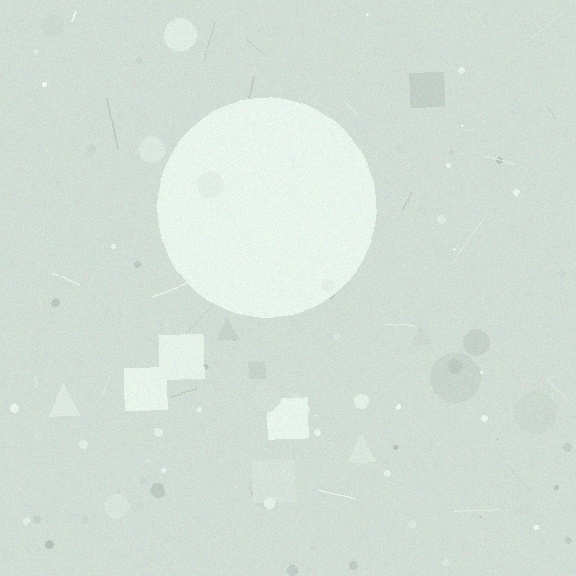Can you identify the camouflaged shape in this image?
The camouflaged shape is a circle.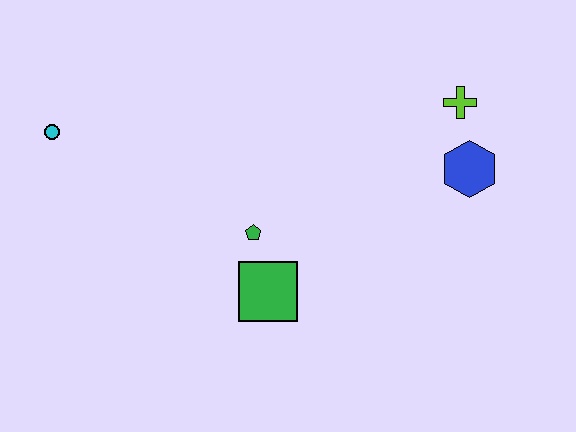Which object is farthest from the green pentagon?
The lime cross is farthest from the green pentagon.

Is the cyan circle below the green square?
No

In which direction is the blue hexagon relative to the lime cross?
The blue hexagon is below the lime cross.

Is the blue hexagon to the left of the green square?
No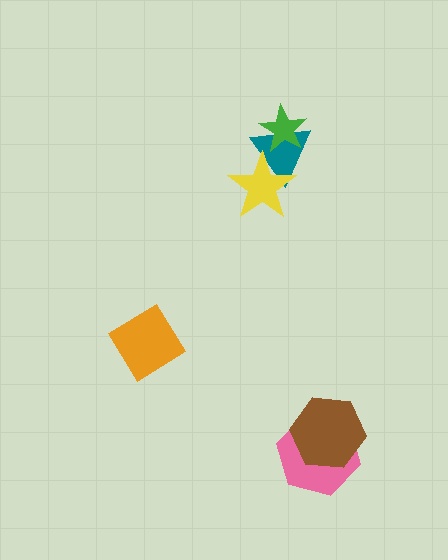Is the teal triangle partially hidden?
Yes, it is partially covered by another shape.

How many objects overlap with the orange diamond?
0 objects overlap with the orange diamond.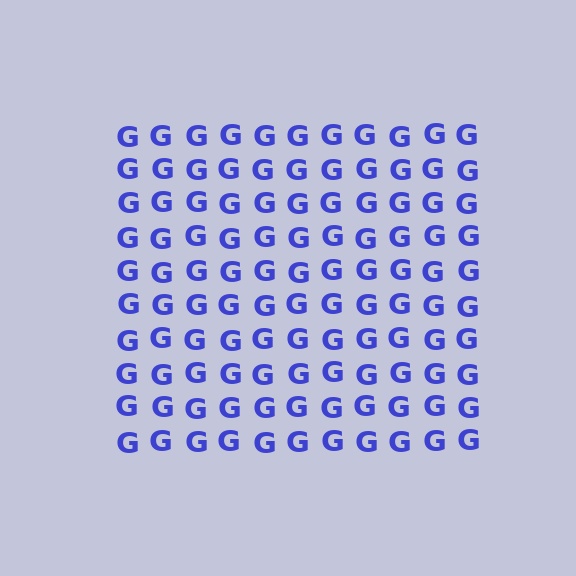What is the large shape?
The large shape is a square.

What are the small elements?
The small elements are letter G's.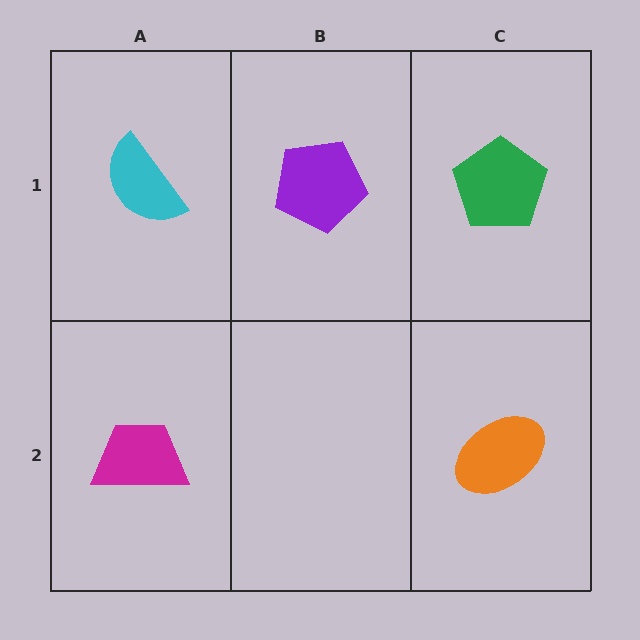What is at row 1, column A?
A cyan semicircle.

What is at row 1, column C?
A green pentagon.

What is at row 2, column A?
A magenta trapezoid.